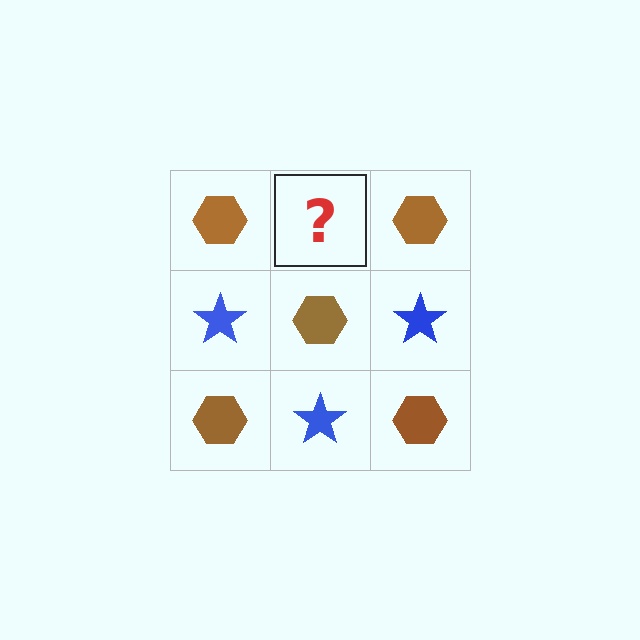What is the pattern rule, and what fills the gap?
The rule is that it alternates brown hexagon and blue star in a checkerboard pattern. The gap should be filled with a blue star.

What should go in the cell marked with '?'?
The missing cell should contain a blue star.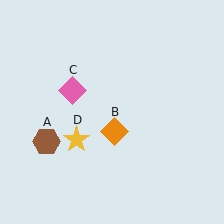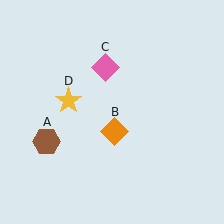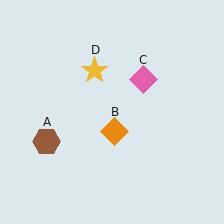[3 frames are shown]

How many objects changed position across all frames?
2 objects changed position: pink diamond (object C), yellow star (object D).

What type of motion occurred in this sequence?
The pink diamond (object C), yellow star (object D) rotated clockwise around the center of the scene.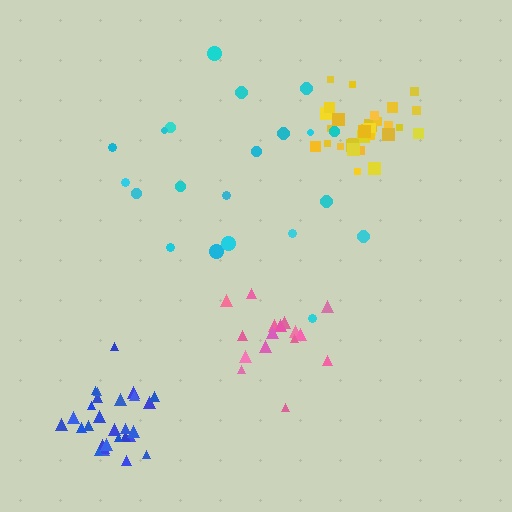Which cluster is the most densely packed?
Yellow.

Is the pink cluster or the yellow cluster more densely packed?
Yellow.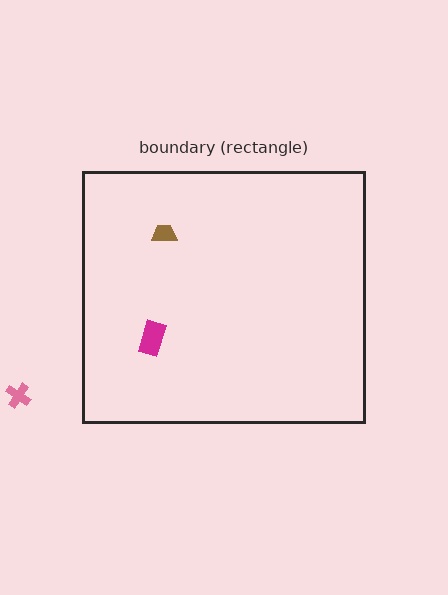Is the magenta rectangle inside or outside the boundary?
Inside.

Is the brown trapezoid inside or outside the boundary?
Inside.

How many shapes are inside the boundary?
2 inside, 1 outside.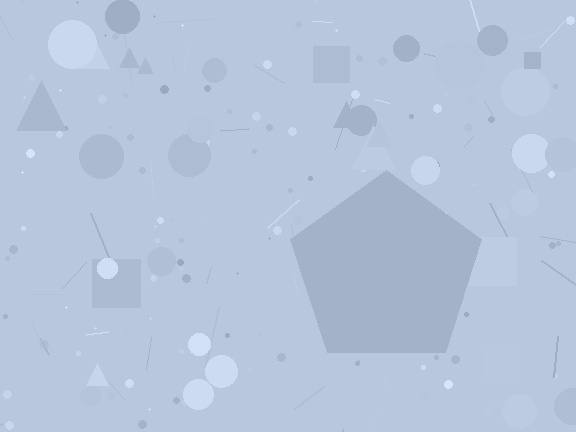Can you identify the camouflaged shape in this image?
The camouflaged shape is a pentagon.